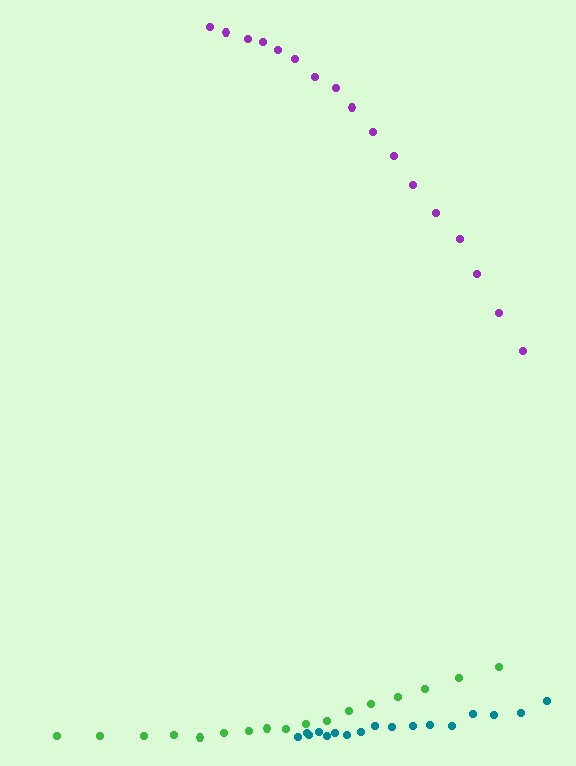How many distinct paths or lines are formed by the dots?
There are 3 distinct paths.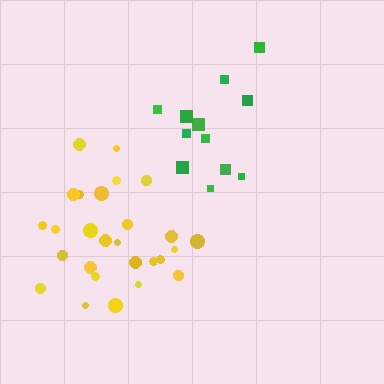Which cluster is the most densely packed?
Yellow.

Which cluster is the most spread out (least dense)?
Green.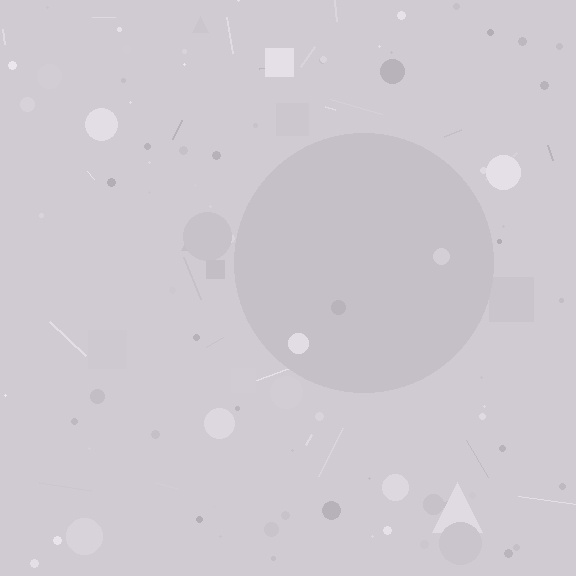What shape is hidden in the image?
A circle is hidden in the image.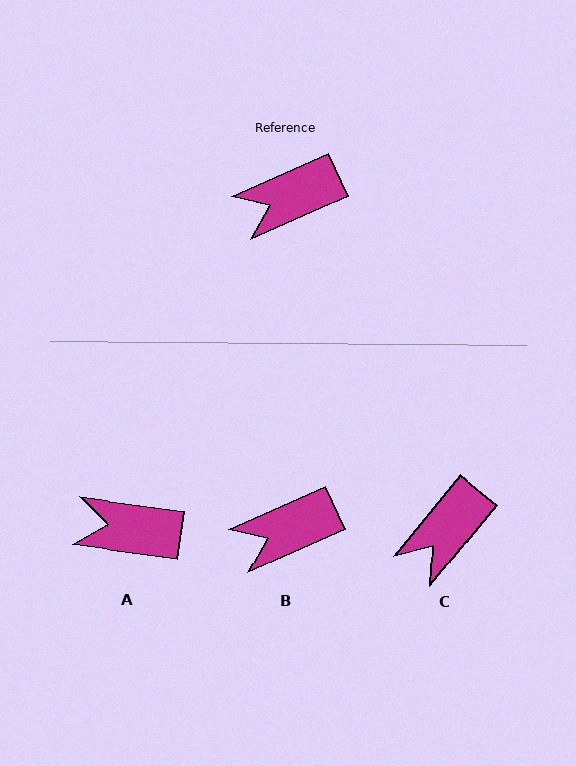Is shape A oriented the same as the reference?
No, it is off by about 32 degrees.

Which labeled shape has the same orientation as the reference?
B.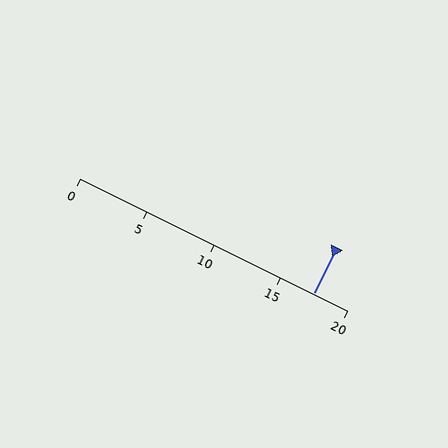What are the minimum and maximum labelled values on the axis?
The axis runs from 0 to 20.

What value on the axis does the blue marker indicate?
The marker indicates approximately 17.5.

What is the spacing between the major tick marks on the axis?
The major ticks are spaced 5 apart.